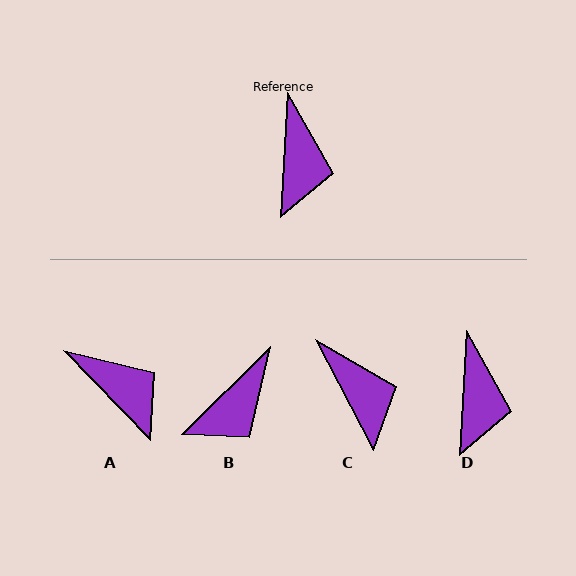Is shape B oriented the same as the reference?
No, it is off by about 42 degrees.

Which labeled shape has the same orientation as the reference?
D.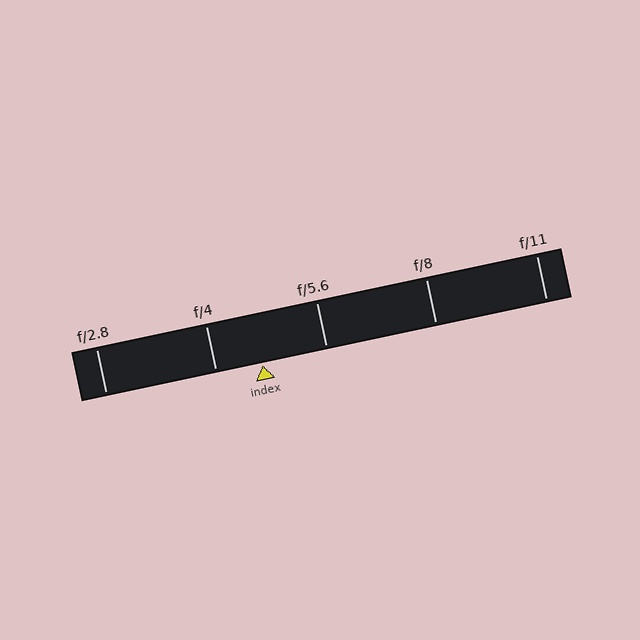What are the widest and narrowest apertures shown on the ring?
The widest aperture shown is f/2.8 and the narrowest is f/11.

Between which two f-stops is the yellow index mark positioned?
The index mark is between f/4 and f/5.6.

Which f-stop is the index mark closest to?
The index mark is closest to f/4.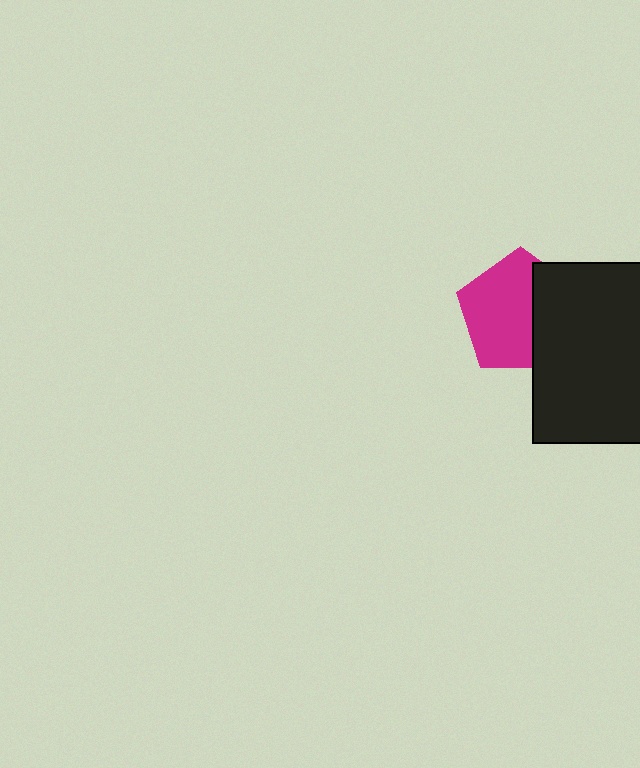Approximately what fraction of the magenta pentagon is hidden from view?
Roughly 37% of the magenta pentagon is hidden behind the black rectangle.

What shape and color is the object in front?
The object in front is a black rectangle.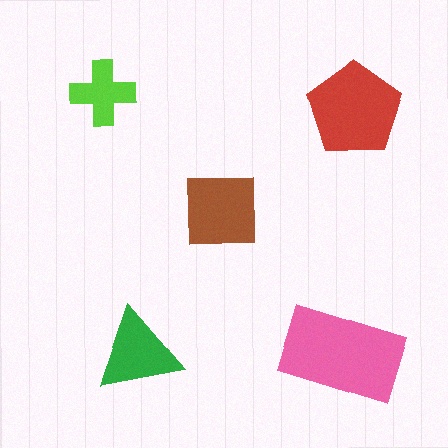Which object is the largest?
The pink rectangle.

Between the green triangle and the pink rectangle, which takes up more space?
The pink rectangle.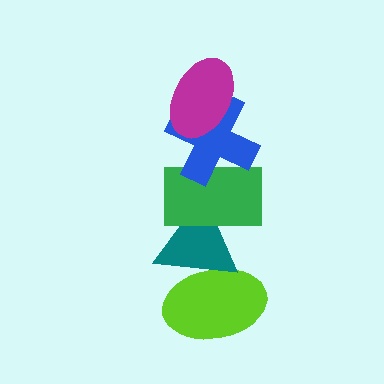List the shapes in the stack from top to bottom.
From top to bottom: the magenta ellipse, the blue cross, the green rectangle, the teal triangle, the lime ellipse.